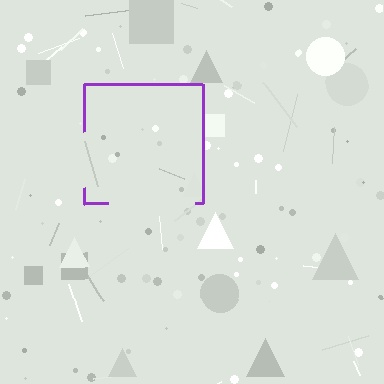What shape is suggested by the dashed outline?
The dashed outline suggests a square.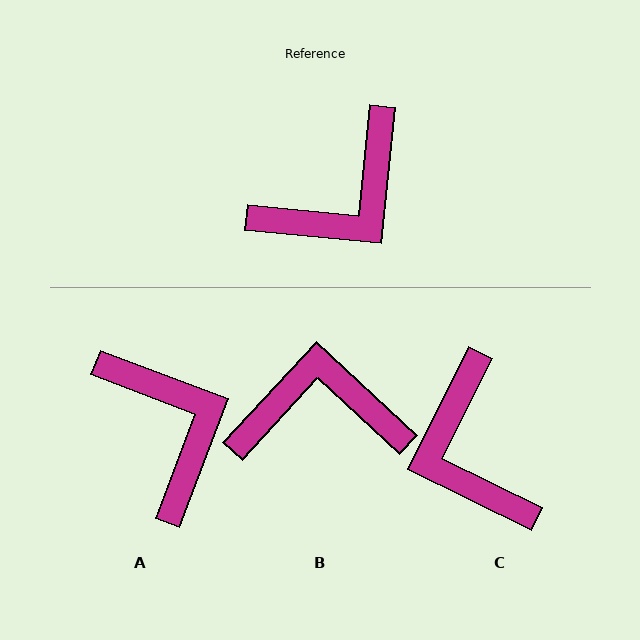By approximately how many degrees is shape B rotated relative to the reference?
Approximately 143 degrees counter-clockwise.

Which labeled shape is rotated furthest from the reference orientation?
B, about 143 degrees away.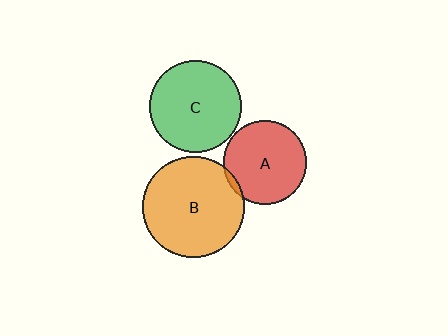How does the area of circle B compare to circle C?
Approximately 1.2 times.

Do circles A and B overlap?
Yes.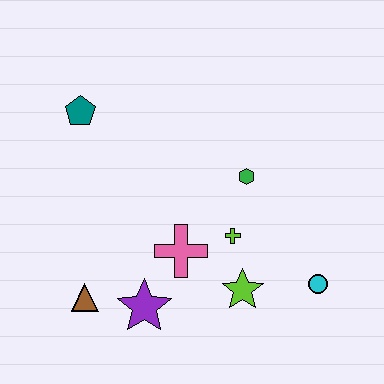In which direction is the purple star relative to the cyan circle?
The purple star is to the left of the cyan circle.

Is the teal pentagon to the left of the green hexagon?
Yes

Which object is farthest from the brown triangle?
The cyan circle is farthest from the brown triangle.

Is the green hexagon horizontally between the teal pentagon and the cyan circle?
Yes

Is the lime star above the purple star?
Yes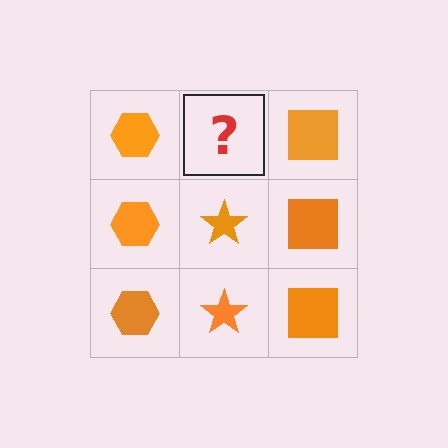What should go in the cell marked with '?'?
The missing cell should contain an orange star.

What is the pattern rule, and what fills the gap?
The rule is that each column has a consistent shape. The gap should be filled with an orange star.